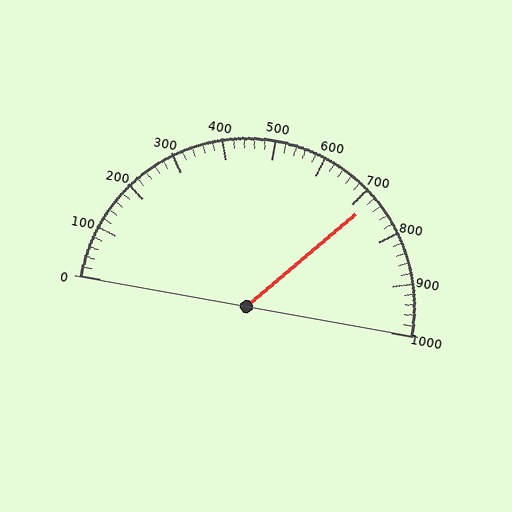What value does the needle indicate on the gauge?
The needle indicates approximately 720.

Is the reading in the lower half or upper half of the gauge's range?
The reading is in the upper half of the range (0 to 1000).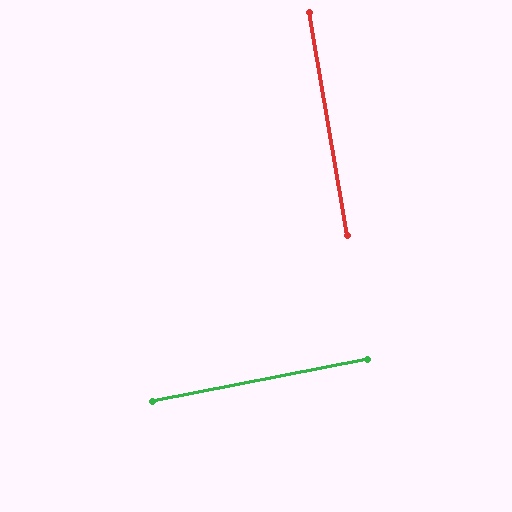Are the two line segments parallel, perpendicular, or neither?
Perpendicular — they meet at approximately 89°.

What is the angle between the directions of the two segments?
Approximately 89 degrees.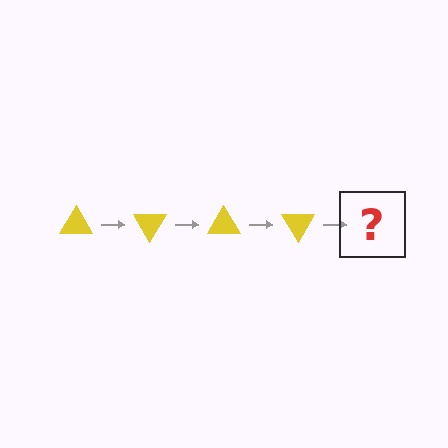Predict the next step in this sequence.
The next step is a yellow triangle rotated 240 degrees.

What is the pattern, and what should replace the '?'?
The pattern is that the triangle rotates 60 degrees each step. The '?' should be a yellow triangle rotated 240 degrees.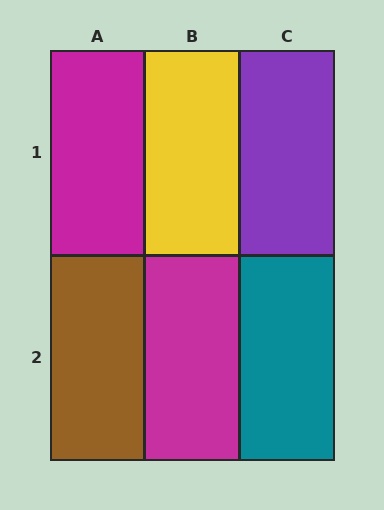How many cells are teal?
1 cell is teal.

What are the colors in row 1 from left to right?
Magenta, yellow, purple.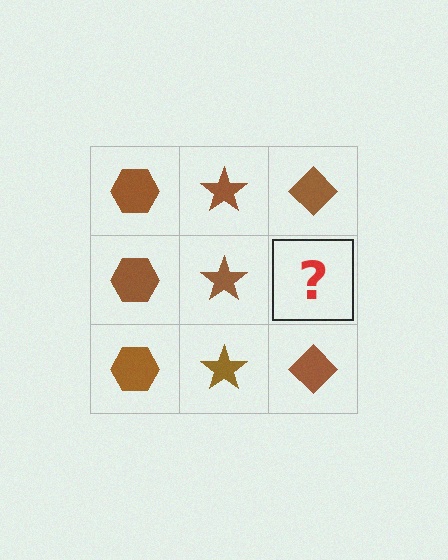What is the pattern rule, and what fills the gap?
The rule is that each column has a consistent shape. The gap should be filled with a brown diamond.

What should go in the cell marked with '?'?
The missing cell should contain a brown diamond.